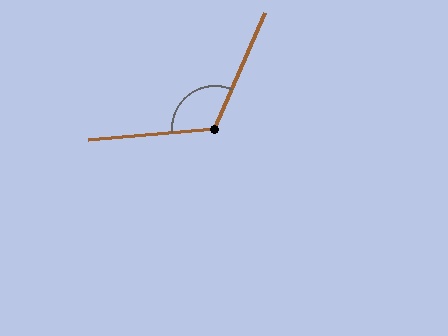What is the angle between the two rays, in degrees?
Approximately 119 degrees.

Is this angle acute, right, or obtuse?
It is obtuse.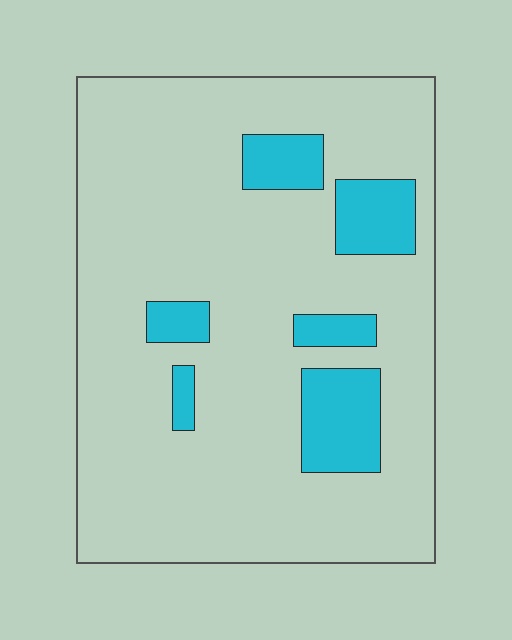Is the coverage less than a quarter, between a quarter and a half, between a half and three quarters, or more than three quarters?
Less than a quarter.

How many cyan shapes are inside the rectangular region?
6.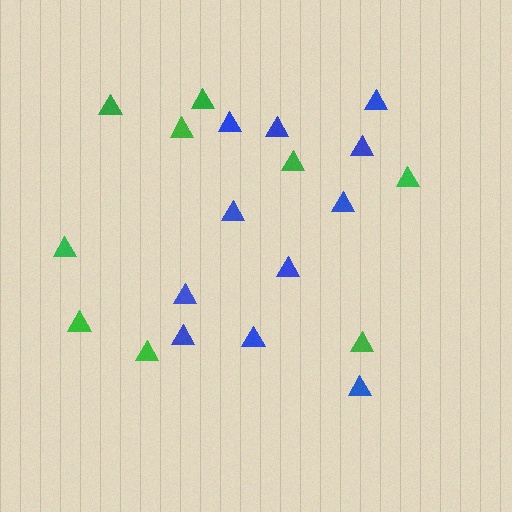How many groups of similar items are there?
There are 2 groups: one group of green triangles (9) and one group of blue triangles (11).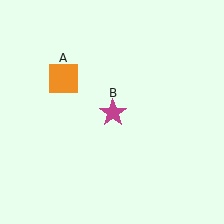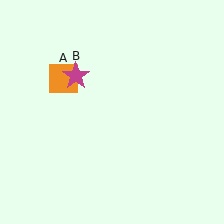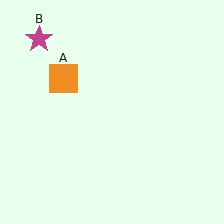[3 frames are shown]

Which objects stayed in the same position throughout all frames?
Orange square (object A) remained stationary.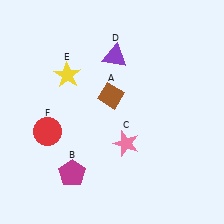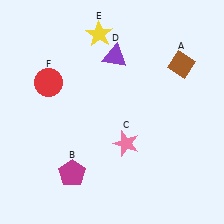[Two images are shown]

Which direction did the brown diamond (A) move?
The brown diamond (A) moved right.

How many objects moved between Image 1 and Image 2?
3 objects moved between the two images.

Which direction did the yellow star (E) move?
The yellow star (E) moved up.